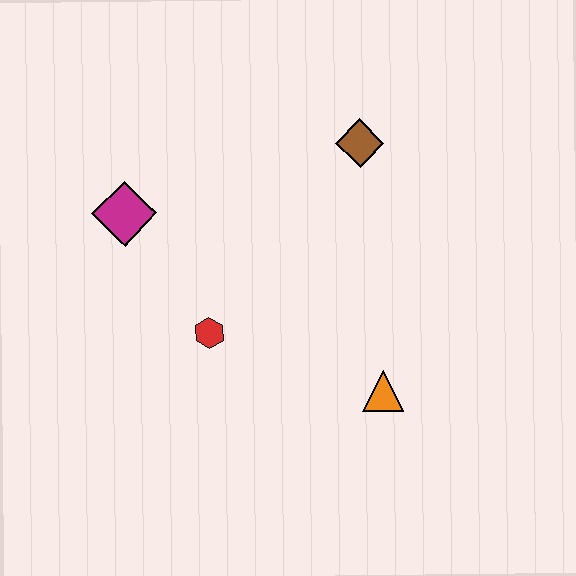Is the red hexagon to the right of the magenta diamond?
Yes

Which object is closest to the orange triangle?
The red hexagon is closest to the orange triangle.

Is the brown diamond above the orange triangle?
Yes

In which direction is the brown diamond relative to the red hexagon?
The brown diamond is above the red hexagon.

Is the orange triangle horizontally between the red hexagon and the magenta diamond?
No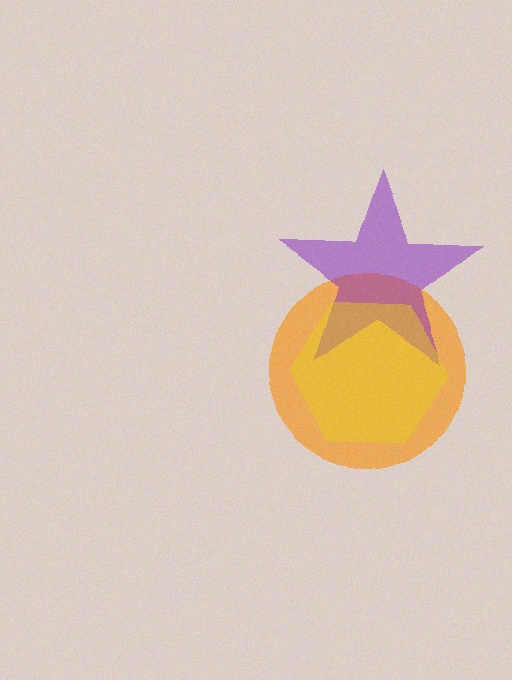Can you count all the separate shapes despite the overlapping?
Yes, there are 3 separate shapes.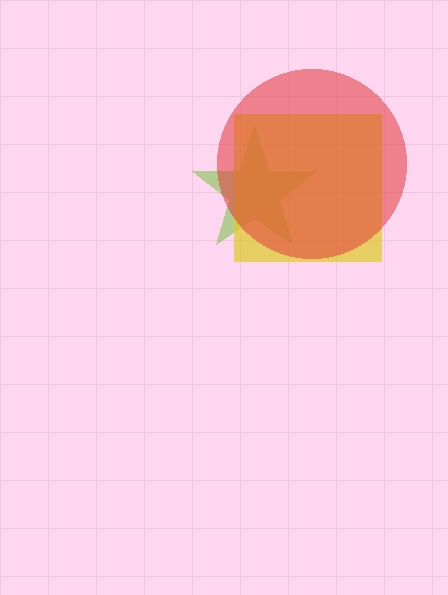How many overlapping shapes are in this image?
There are 3 overlapping shapes in the image.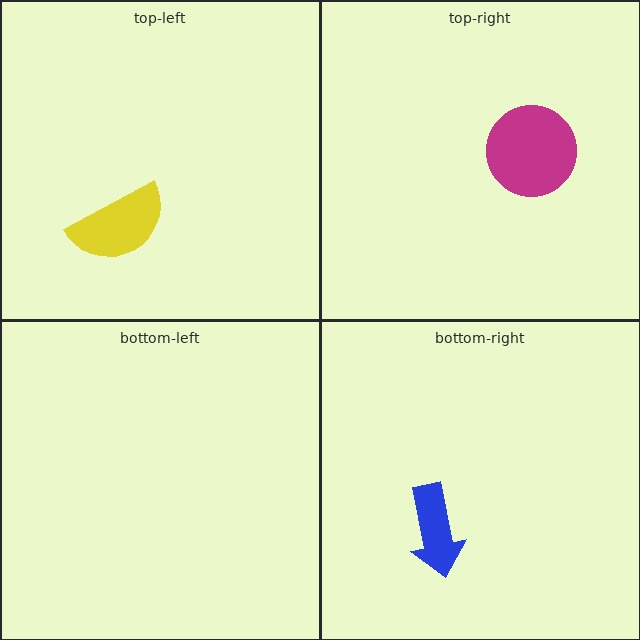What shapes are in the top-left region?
The yellow semicircle.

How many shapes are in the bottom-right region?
1.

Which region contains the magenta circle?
The top-right region.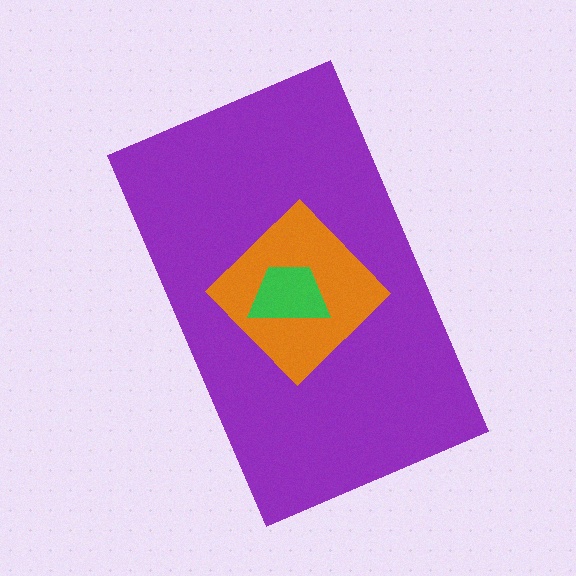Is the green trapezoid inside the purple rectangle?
Yes.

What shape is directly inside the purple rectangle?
The orange diamond.